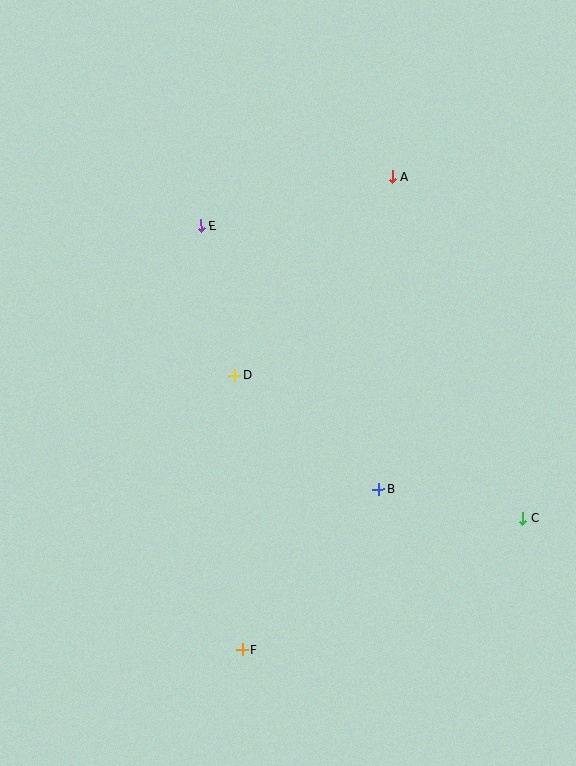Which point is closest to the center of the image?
Point D at (235, 375) is closest to the center.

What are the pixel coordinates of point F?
Point F is at (242, 650).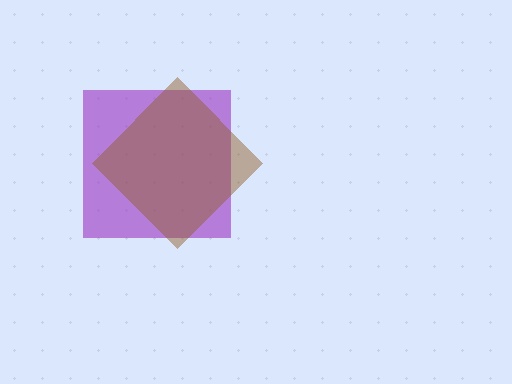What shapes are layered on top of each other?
The layered shapes are: a purple square, a brown diamond.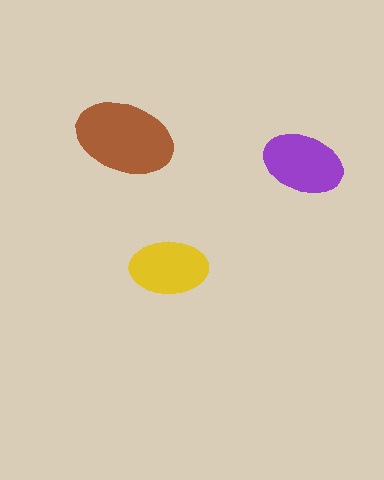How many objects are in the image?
There are 3 objects in the image.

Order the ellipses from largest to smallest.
the brown one, the purple one, the yellow one.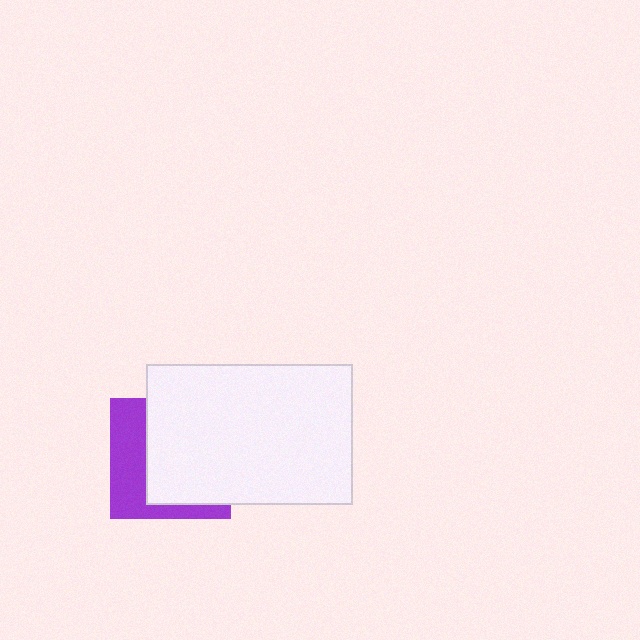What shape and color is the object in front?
The object in front is a white rectangle.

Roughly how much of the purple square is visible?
A small part of it is visible (roughly 38%).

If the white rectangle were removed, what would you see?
You would see the complete purple square.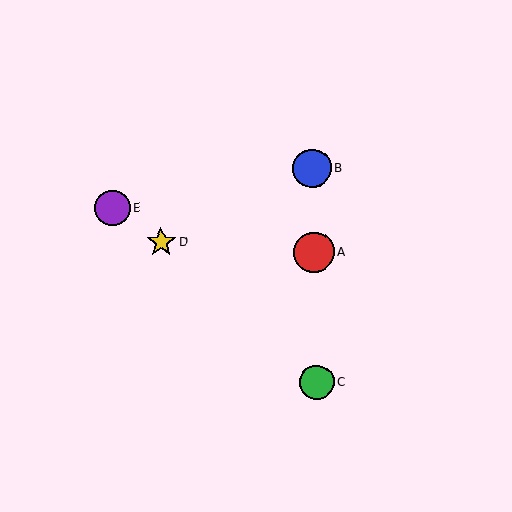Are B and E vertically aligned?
No, B is at x≈312 and E is at x≈113.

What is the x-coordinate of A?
Object A is at x≈314.